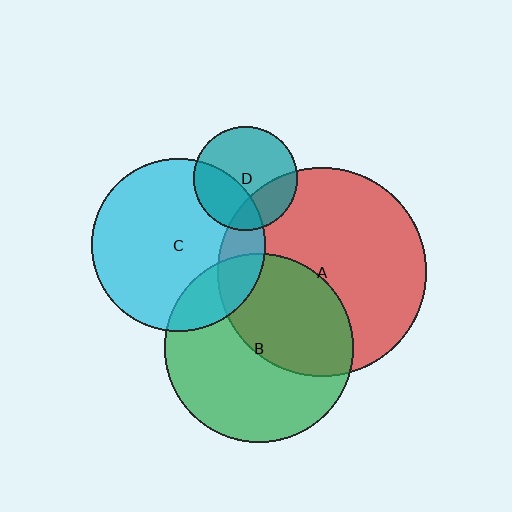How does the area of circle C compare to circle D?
Approximately 2.8 times.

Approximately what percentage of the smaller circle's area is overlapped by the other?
Approximately 35%.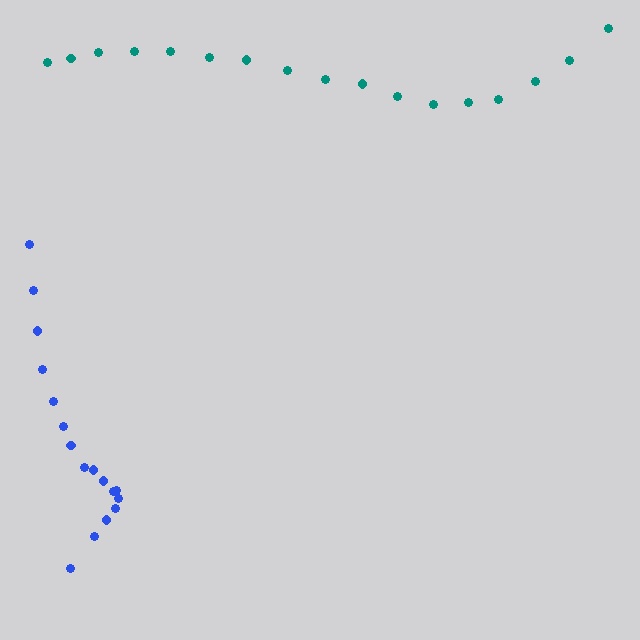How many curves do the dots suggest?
There are 2 distinct paths.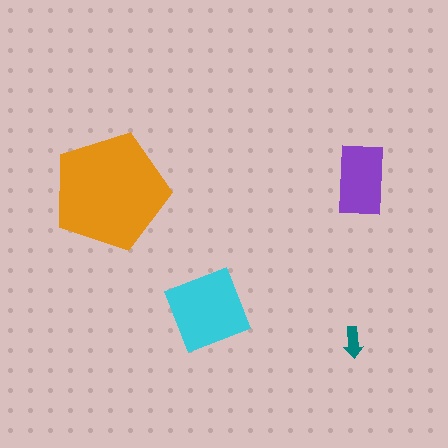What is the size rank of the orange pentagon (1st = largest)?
1st.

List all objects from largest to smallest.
The orange pentagon, the cyan diamond, the purple rectangle, the teal arrow.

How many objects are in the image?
There are 4 objects in the image.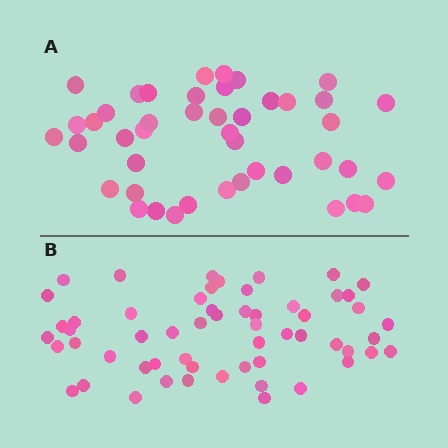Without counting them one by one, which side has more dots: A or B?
Region B (the bottom region) has more dots.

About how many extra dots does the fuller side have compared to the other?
Region B has approximately 15 more dots than region A.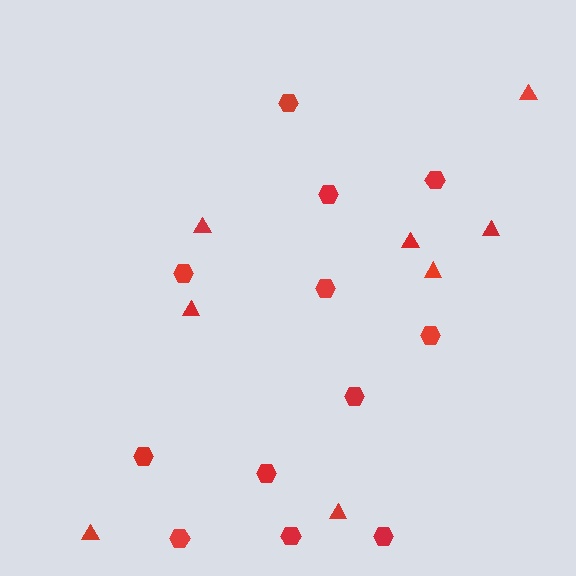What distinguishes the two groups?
There are 2 groups: one group of hexagons (12) and one group of triangles (8).